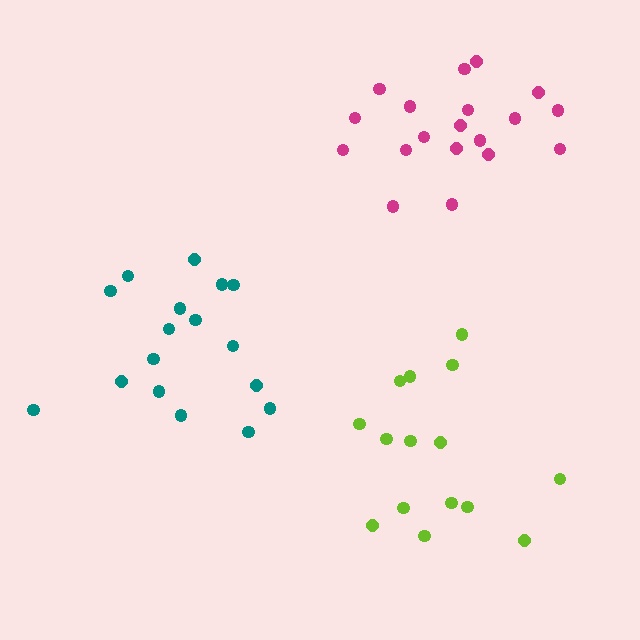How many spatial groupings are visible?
There are 3 spatial groupings.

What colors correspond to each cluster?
The clusters are colored: lime, teal, magenta.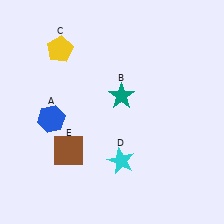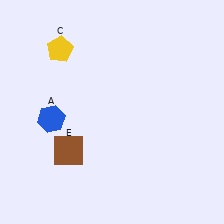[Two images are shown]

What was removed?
The teal star (B), the cyan star (D) were removed in Image 2.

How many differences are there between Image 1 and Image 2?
There are 2 differences between the two images.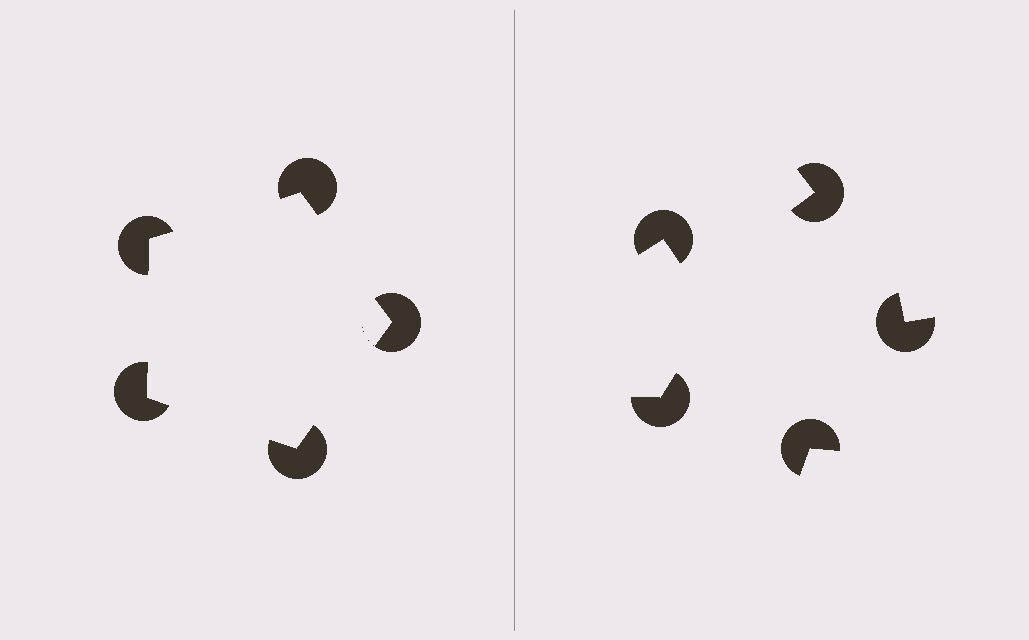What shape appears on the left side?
An illusory pentagon.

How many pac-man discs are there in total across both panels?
10 — 5 on each side.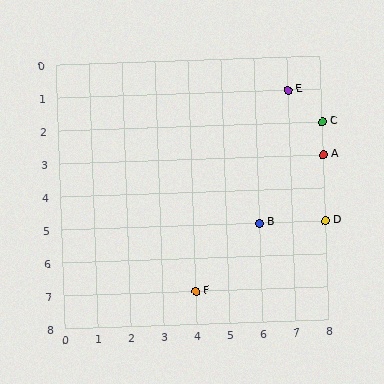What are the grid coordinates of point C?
Point C is at grid coordinates (8, 2).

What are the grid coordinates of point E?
Point E is at grid coordinates (7, 1).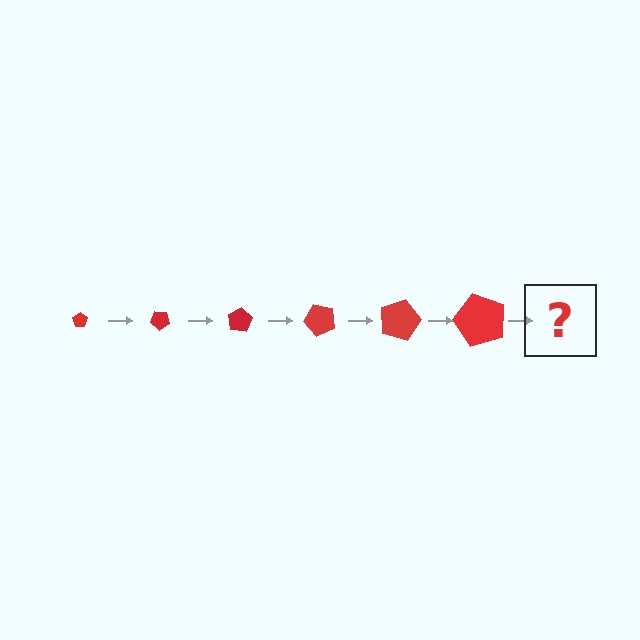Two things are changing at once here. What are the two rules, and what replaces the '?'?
The two rules are that the pentagon grows larger each step and it rotates 40 degrees each step. The '?' should be a pentagon, larger than the previous one and rotated 240 degrees from the start.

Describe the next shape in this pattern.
It should be a pentagon, larger than the previous one and rotated 240 degrees from the start.